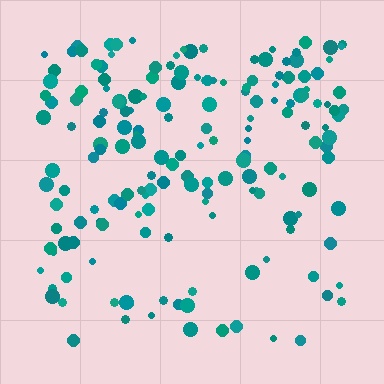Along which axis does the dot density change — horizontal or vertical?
Vertical.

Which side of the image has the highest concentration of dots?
The top.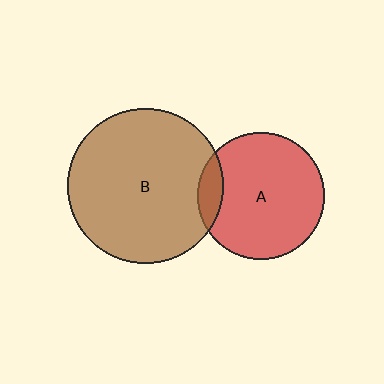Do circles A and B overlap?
Yes.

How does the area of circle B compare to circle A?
Approximately 1.5 times.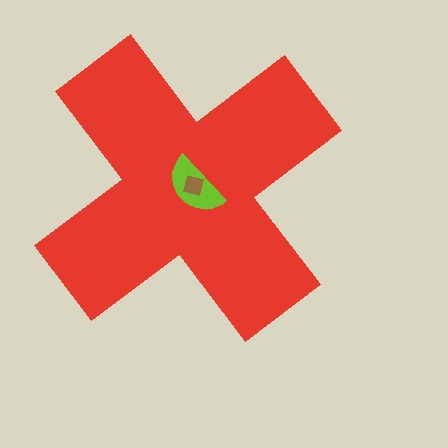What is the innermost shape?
The brown square.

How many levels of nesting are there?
3.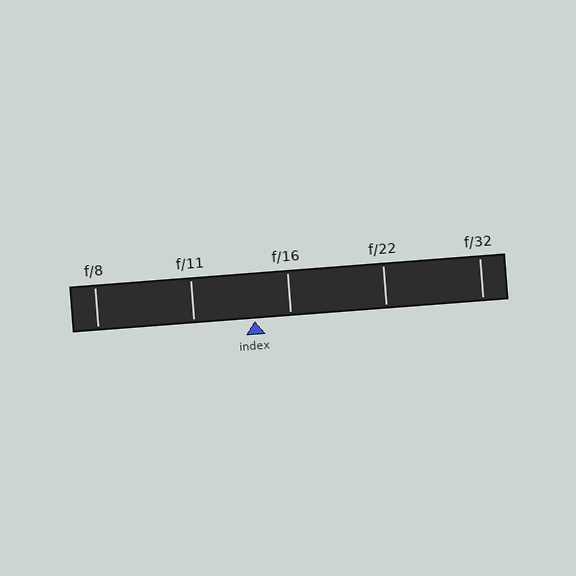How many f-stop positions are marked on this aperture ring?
There are 5 f-stop positions marked.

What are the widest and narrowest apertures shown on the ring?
The widest aperture shown is f/8 and the narrowest is f/32.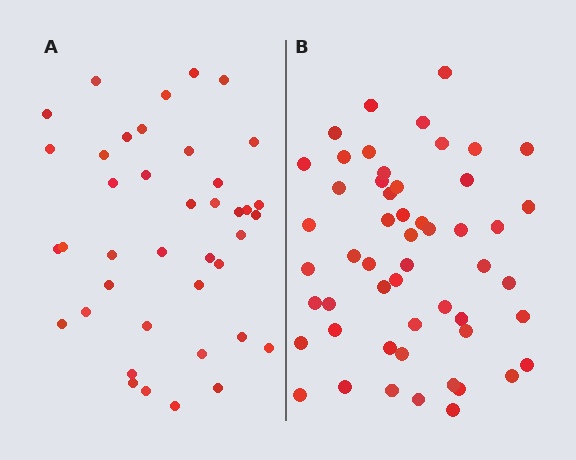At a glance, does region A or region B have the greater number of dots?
Region B (the right region) has more dots.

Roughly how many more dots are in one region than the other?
Region B has approximately 15 more dots than region A.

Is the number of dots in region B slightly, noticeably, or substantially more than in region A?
Region B has noticeably more, but not dramatically so. The ratio is roughly 1.3 to 1.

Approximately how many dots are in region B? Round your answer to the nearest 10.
About 50 dots. (The exact count is 53, which rounds to 50.)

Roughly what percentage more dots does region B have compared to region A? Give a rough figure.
About 30% more.